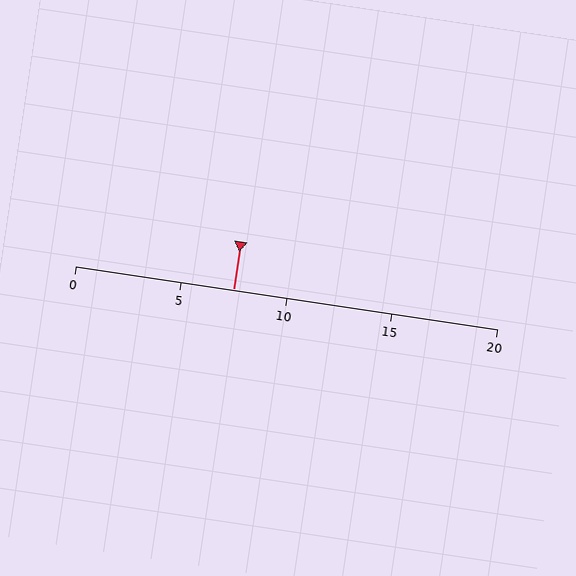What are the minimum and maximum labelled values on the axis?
The axis runs from 0 to 20.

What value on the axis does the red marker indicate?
The marker indicates approximately 7.5.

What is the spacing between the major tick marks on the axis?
The major ticks are spaced 5 apart.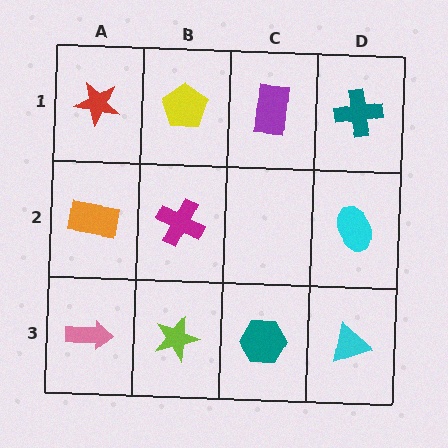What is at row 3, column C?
A teal hexagon.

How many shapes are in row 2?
3 shapes.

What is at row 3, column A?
A pink arrow.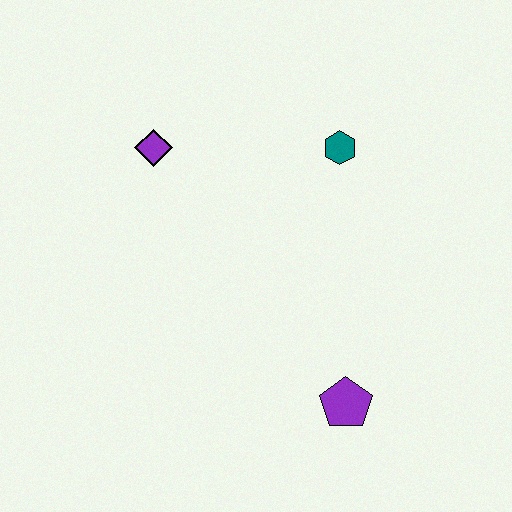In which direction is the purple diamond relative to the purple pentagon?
The purple diamond is above the purple pentagon.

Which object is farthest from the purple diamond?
The purple pentagon is farthest from the purple diamond.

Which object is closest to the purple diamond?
The teal hexagon is closest to the purple diamond.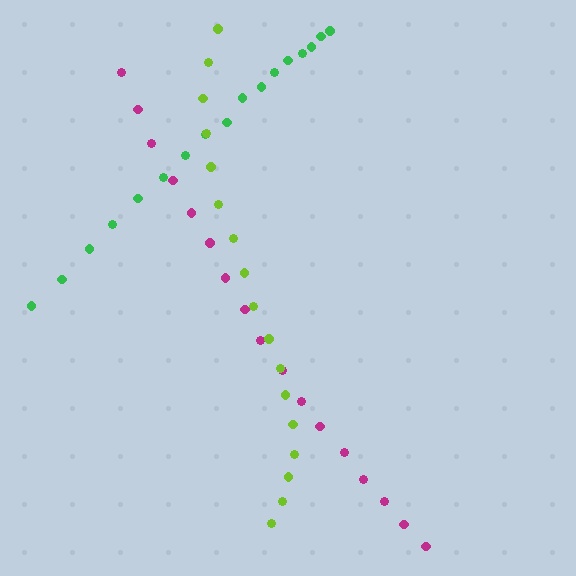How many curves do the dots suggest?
There are 3 distinct paths.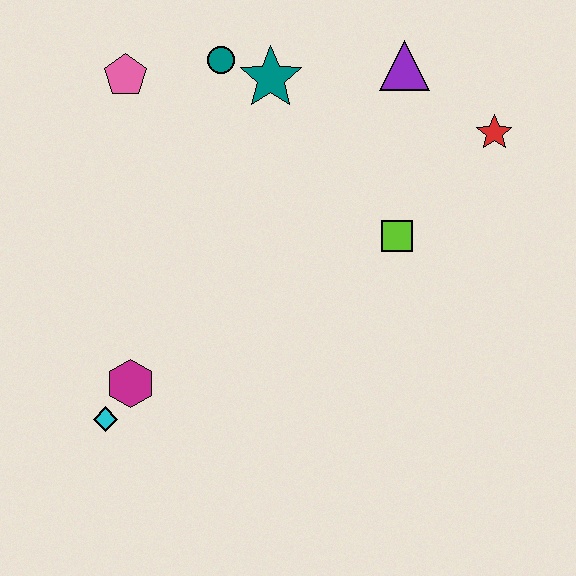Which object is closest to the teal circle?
The teal star is closest to the teal circle.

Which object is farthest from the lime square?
The cyan diamond is farthest from the lime square.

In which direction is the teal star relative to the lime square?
The teal star is above the lime square.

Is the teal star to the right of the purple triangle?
No